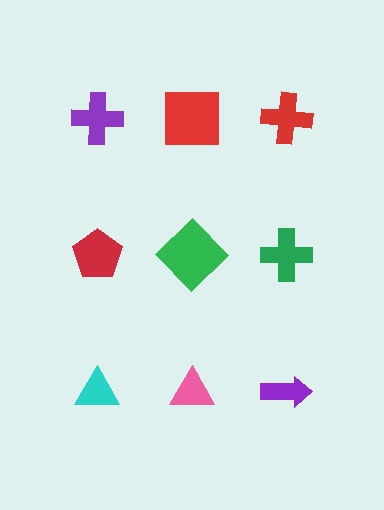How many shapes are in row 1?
3 shapes.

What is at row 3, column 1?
A cyan triangle.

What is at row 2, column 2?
A green diamond.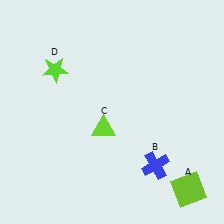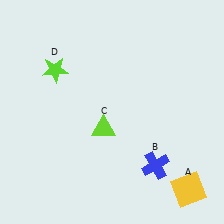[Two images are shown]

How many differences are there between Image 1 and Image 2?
There is 1 difference between the two images.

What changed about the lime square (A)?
In Image 1, A is lime. In Image 2, it changed to yellow.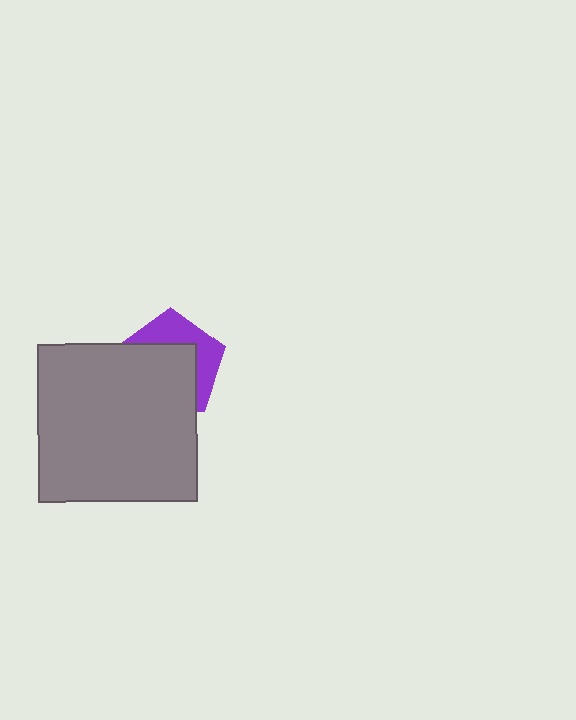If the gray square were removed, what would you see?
You would see the complete purple pentagon.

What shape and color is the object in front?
The object in front is a gray square.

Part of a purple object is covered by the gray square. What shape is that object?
It is a pentagon.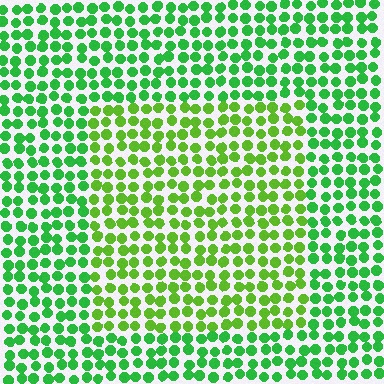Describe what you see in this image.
The image is filled with small green elements in a uniform arrangement. A rectangle-shaped region is visible where the elements are tinted to a slightly different hue, forming a subtle color boundary.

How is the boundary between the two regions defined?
The boundary is defined purely by a slight shift in hue (about 30 degrees). Spacing, size, and orientation are identical on both sides.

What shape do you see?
I see a rectangle.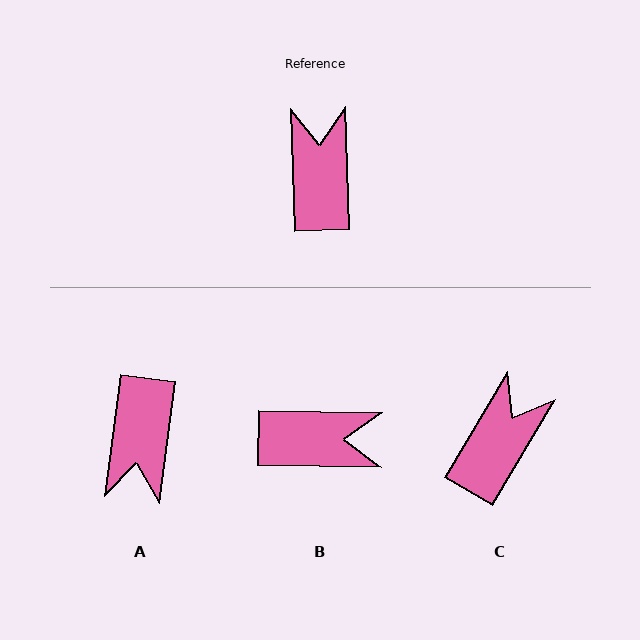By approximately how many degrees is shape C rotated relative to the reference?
Approximately 32 degrees clockwise.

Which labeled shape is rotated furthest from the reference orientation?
A, about 171 degrees away.